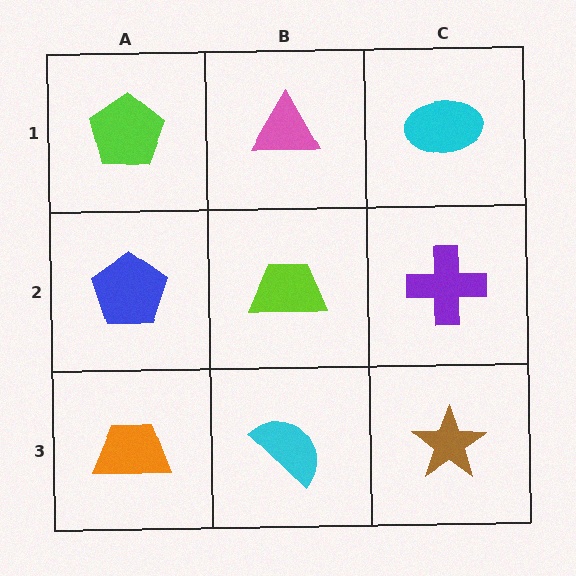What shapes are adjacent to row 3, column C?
A purple cross (row 2, column C), a cyan semicircle (row 3, column B).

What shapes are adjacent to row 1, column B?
A lime trapezoid (row 2, column B), a lime pentagon (row 1, column A), a cyan ellipse (row 1, column C).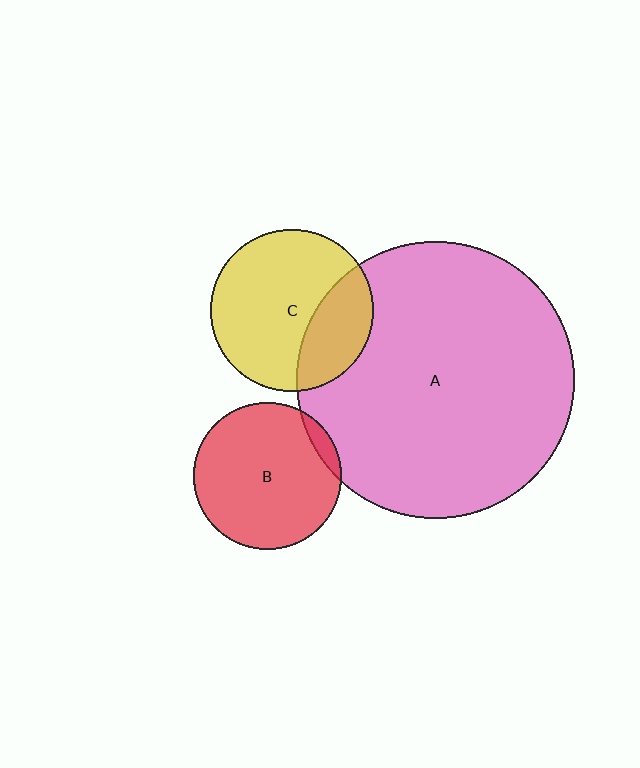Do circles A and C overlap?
Yes.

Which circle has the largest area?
Circle A (pink).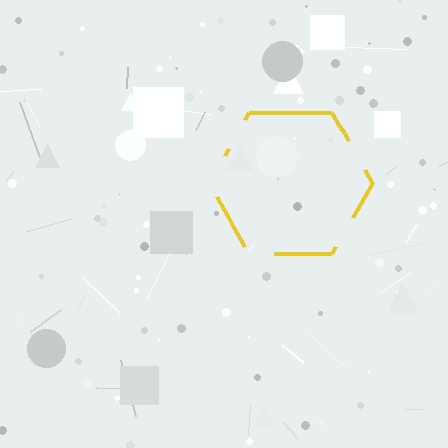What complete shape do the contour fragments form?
The contour fragments form a hexagon.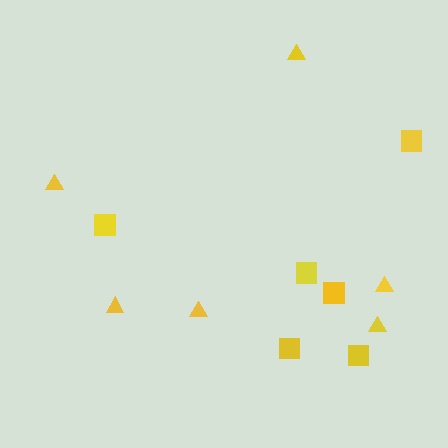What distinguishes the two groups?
There are 2 groups: one group of triangles (6) and one group of squares (6).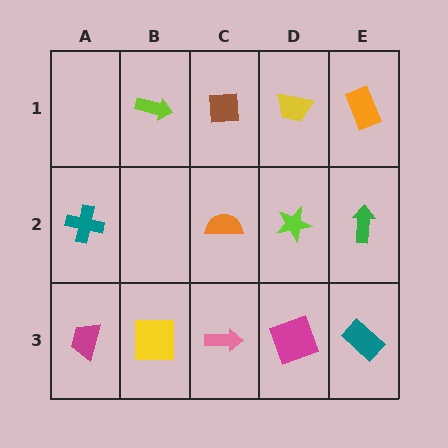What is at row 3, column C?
A pink arrow.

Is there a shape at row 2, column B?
No, that cell is empty.